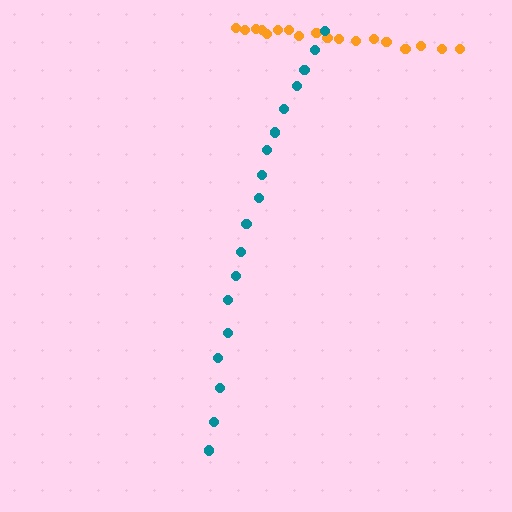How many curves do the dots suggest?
There are 2 distinct paths.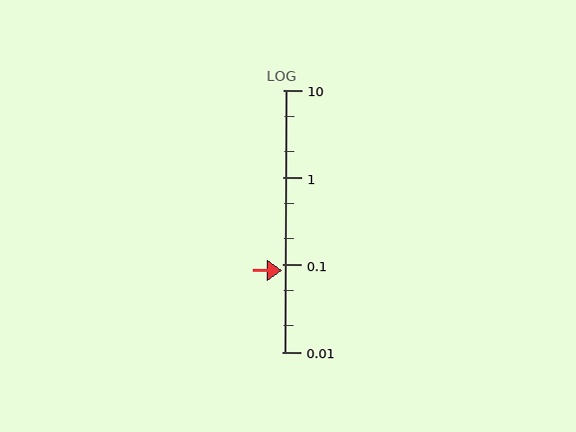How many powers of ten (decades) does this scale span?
The scale spans 3 decades, from 0.01 to 10.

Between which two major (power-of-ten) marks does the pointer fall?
The pointer is between 0.01 and 0.1.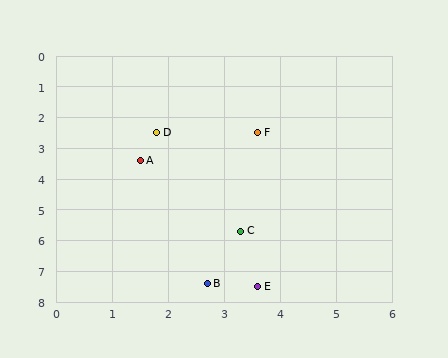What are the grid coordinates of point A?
Point A is at approximately (1.5, 3.4).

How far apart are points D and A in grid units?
Points D and A are about 0.9 grid units apart.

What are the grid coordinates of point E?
Point E is at approximately (3.6, 7.5).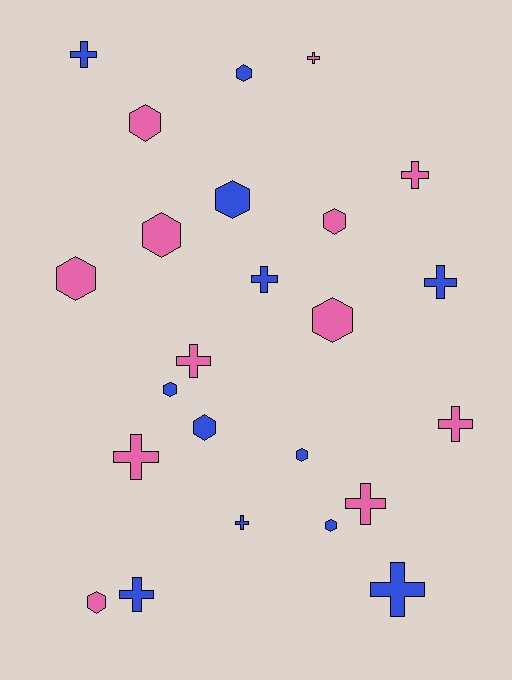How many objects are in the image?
There are 24 objects.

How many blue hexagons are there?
There are 6 blue hexagons.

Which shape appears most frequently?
Hexagon, with 12 objects.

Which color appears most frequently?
Pink, with 12 objects.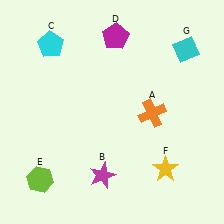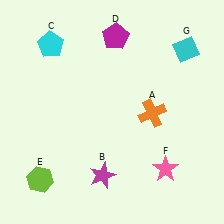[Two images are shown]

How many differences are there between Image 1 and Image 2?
There is 1 difference between the two images.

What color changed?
The star (F) changed from yellow in Image 1 to pink in Image 2.